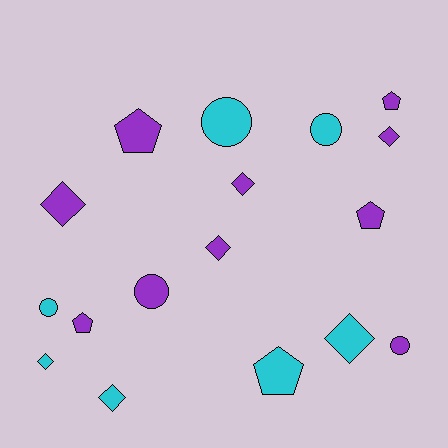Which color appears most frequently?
Purple, with 10 objects.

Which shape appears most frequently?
Diamond, with 7 objects.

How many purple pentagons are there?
There are 4 purple pentagons.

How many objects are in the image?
There are 17 objects.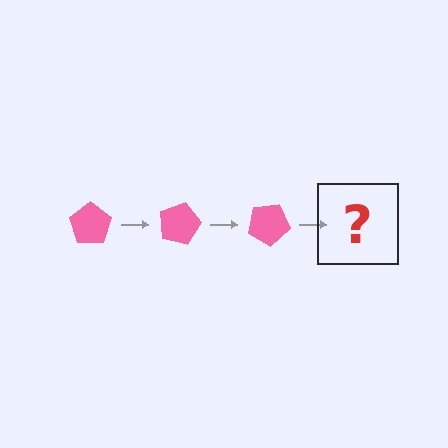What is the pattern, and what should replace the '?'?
The pattern is that the pentagon rotates 15 degrees each step. The '?' should be a pink pentagon rotated 45 degrees.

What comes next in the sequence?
The next element should be a pink pentagon rotated 45 degrees.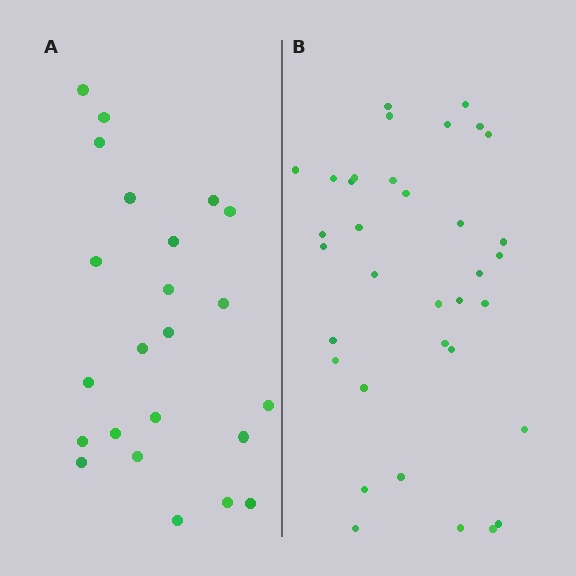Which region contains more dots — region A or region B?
Region B (the right region) has more dots.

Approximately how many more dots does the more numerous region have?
Region B has roughly 12 or so more dots than region A.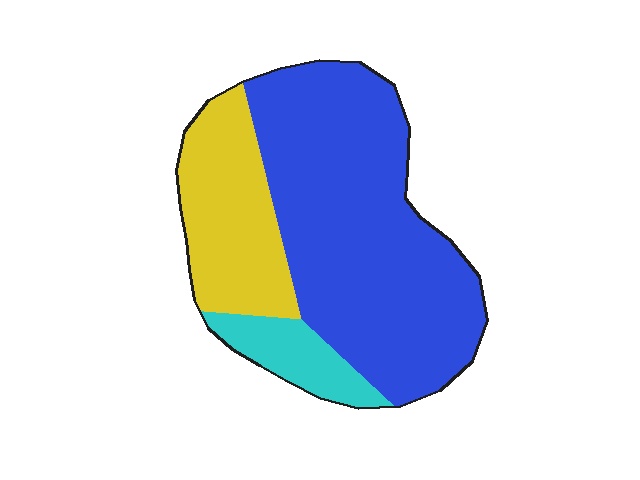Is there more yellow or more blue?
Blue.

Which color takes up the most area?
Blue, at roughly 65%.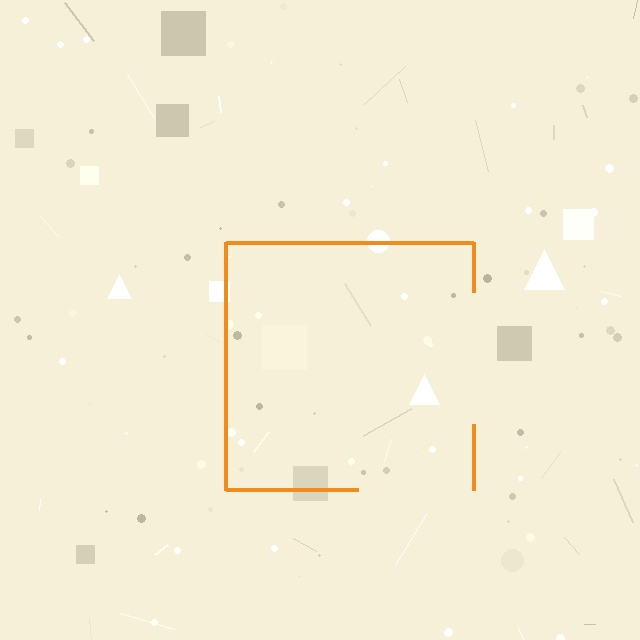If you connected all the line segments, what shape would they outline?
They would outline a square.